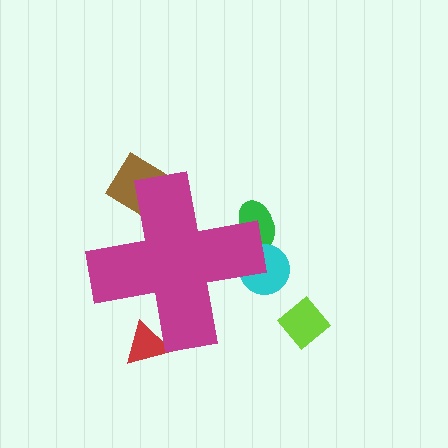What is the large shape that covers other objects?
A magenta cross.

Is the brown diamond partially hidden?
Yes, the brown diamond is partially hidden behind the magenta cross.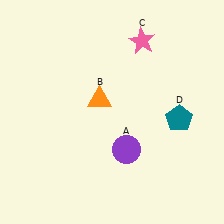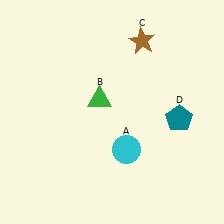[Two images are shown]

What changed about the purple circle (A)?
In Image 1, A is purple. In Image 2, it changed to cyan.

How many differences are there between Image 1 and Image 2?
There are 3 differences between the two images.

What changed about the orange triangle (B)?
In Image 1, B is orange. In Image 2, it changed to green.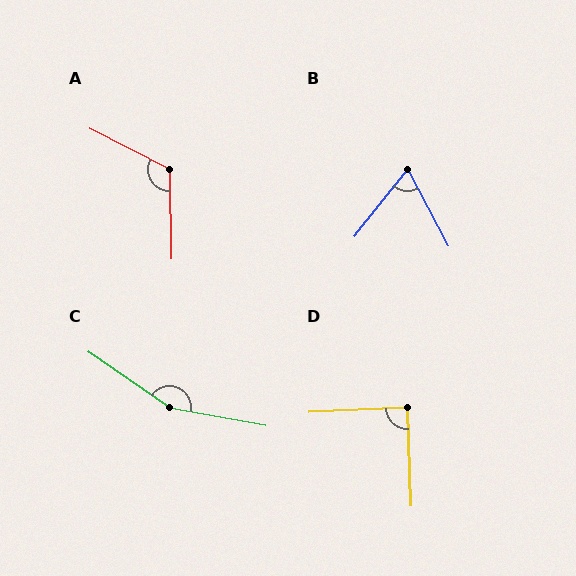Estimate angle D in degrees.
Approximately 90 degrees.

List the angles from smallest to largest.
B (67°), D (90°), A (118°), C (156°).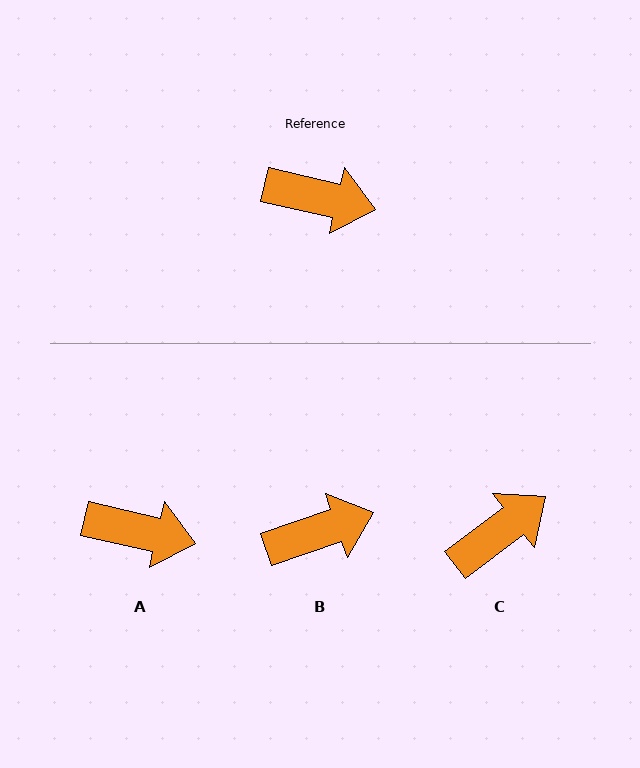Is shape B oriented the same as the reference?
No, it is off by about 32 degrees.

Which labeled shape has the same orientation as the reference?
A.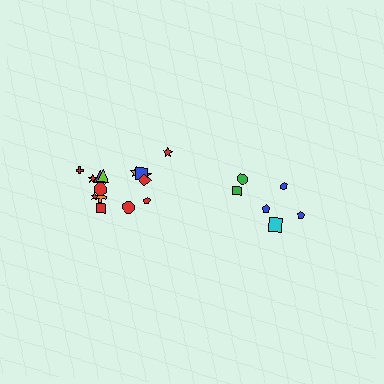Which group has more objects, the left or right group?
The left group.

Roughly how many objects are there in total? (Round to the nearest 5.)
Roughly 20 objects in total.